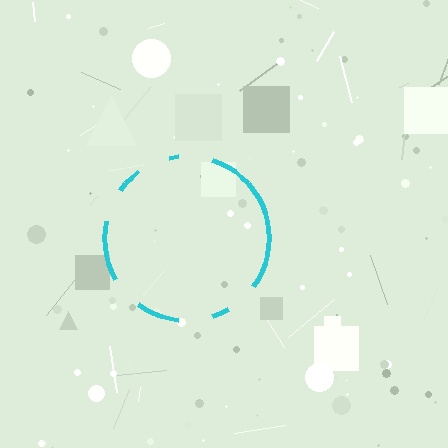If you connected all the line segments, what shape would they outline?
They would outline a circle.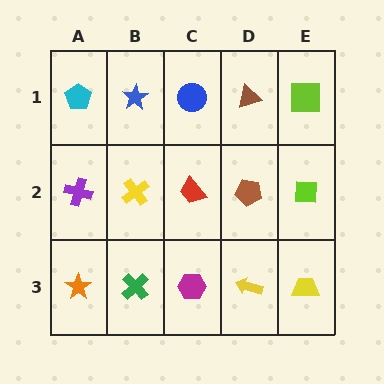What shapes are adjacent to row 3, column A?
A purple cross (row 2, column A), a green cross (row 3, column B).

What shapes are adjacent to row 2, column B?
A blue star (row 1, column B), a green cross (row 3, column B), a purple cross (row 2, column A), a red trapezoid (row 2, column C).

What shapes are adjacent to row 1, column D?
A brown pentagon (row 2, column D), a blue circle (row 1, column C), a lime square (row 1, column E).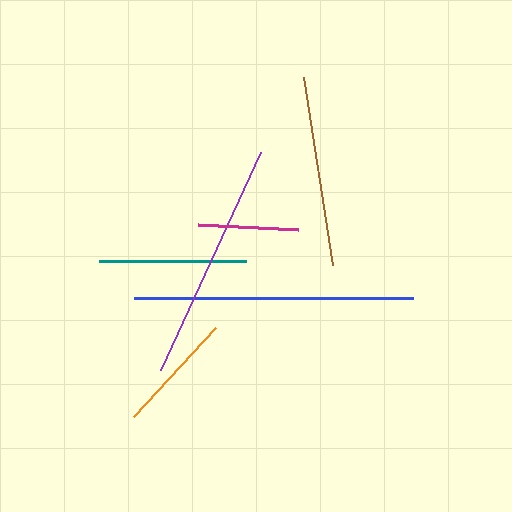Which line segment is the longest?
The blue line is the longest at approximately 278 pixels.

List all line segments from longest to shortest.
From longest to shortest: blue, purple, brown, teal, orange, magenta.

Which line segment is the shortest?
The magenta line is the shortest at approximately 100 pixels.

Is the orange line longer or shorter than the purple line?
The purple line is longer than the orange line.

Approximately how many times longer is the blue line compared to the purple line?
The blue line is approximately 1.2 times the length of the purple line.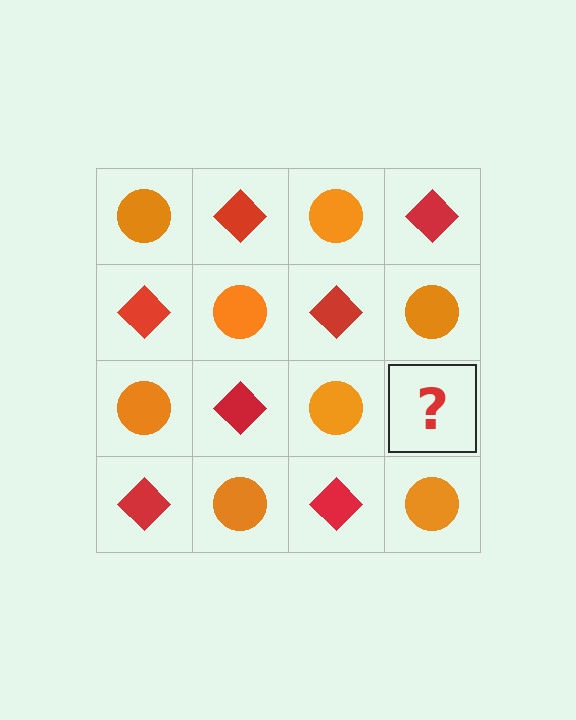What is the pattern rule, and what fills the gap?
The rule is that it alternates orange circle and red diamond in a checkerboard pattern. The gap should be filled with a red diamond.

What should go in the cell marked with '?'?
The missing cell should contain a red diamond.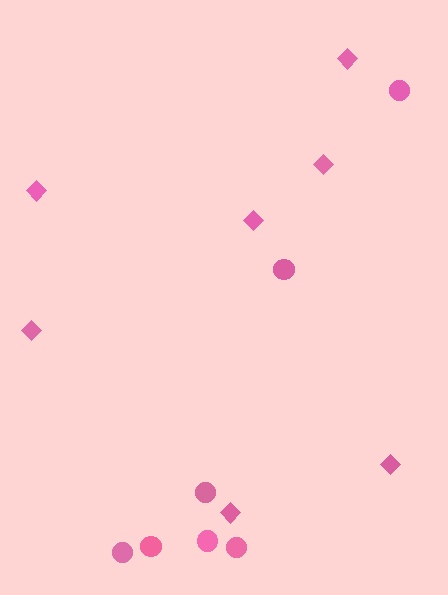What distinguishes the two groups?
There are 2 groups: one group of diamonds (7) and one group of circles (7).